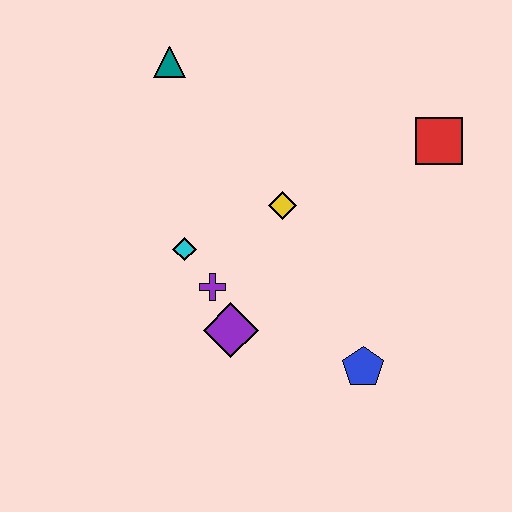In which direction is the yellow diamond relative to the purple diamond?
The yellow diamond is above the purple diamond.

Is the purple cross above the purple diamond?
Yes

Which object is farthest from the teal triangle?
The blue pentagon is farthest from the teal triangle.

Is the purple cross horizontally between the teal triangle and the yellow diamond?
Yes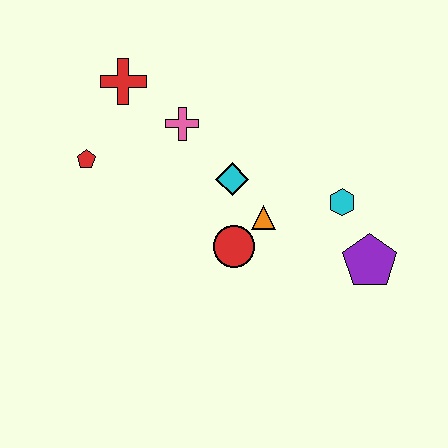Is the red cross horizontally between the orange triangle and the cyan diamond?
No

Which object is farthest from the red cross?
The purple pentagon is farthest from the red cross.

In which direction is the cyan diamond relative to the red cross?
The cyan diamond is to the right of the red cross.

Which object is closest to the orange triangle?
The red circle is closest to the orange triangle.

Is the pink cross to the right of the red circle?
No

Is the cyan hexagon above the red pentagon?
No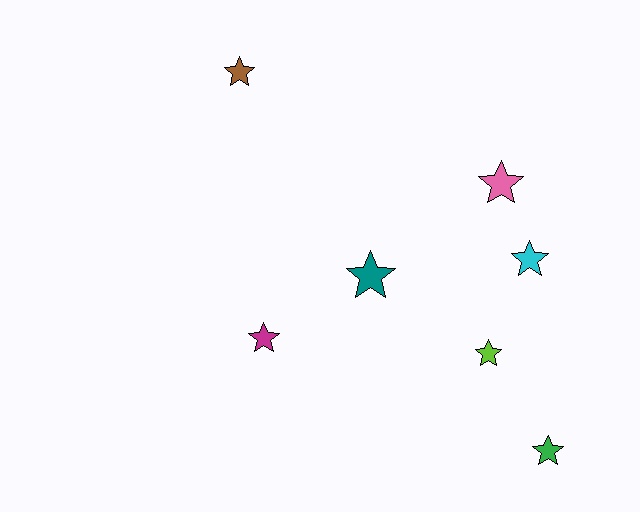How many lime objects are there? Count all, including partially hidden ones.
There is 1 lime object.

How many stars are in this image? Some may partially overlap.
There are 7 stars.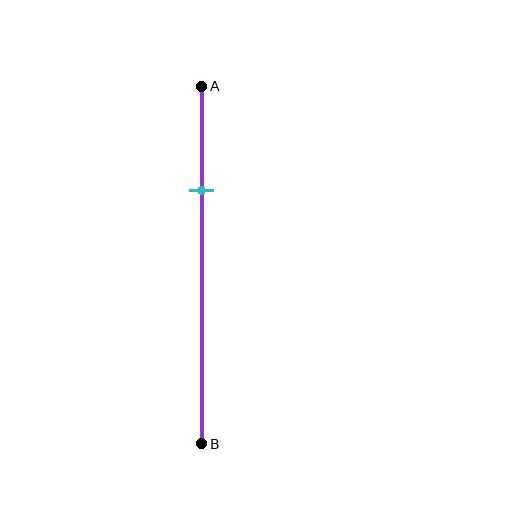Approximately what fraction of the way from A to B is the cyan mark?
The cyan mark is approximately 30% of the way from A to B.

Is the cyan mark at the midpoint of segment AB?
No, the mark is at about 30% from A, not at the 50% midpoint.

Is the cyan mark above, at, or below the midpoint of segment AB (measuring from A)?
The cyan mark is above the midpoint of segment AB.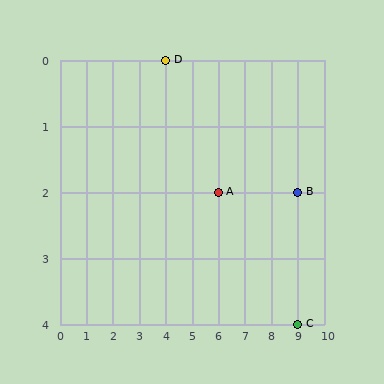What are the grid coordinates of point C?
Point C is at grid coordinates (9, 4).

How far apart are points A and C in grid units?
Points A and C are 3 columns and 2 rows apart (about 3.6 grid units diagonally).